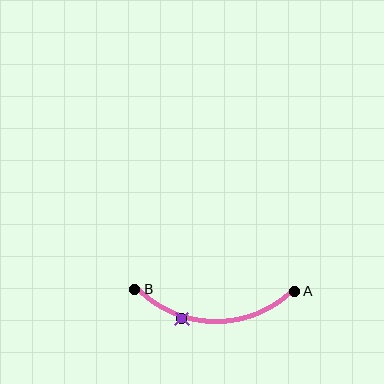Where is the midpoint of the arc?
The arc midpoint is the point on the curve farthest from the straight line joining A and B. It sits below that line.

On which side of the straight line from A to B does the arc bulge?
The arc bulges below the straight line connecting A and B.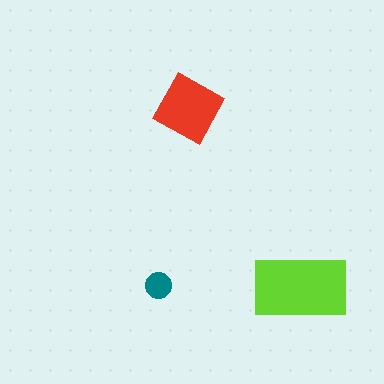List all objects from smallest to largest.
The teal circle, the red square, the lime rectangle.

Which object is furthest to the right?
The lime rectangle is rightmost.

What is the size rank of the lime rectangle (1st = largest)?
1st.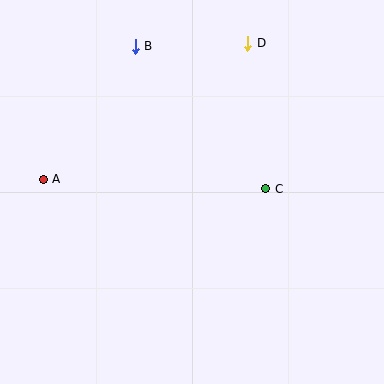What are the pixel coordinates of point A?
Point A is at (43, 179).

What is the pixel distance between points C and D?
The distance between C and D is 147 pixels.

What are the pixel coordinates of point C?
Point C is at (266, 189).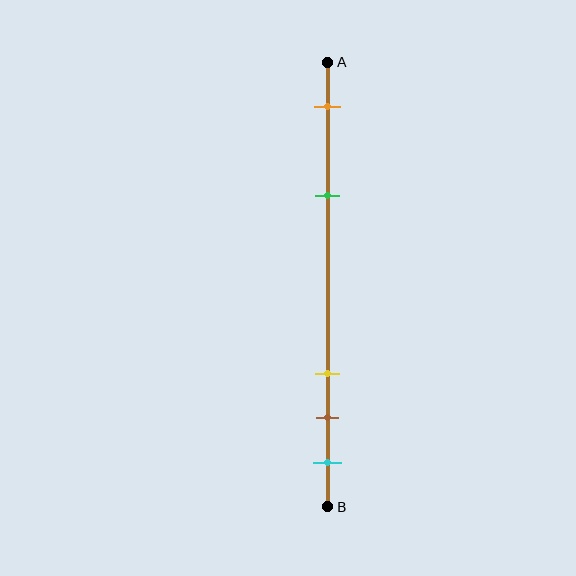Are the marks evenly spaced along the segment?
No, the marks are not evenly spaced.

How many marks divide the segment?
There are 5 marks dividing the segment.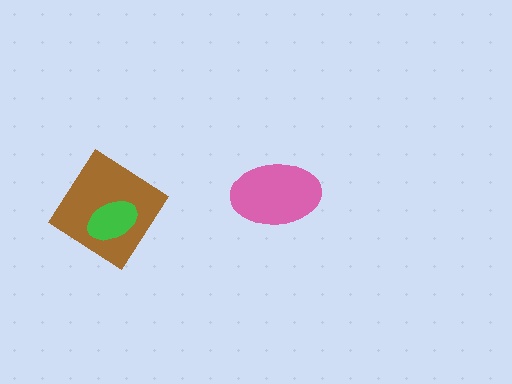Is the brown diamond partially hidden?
Yes, it is partially covered by another shape.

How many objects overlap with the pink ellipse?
0 objects overlap with the pink ellipse.